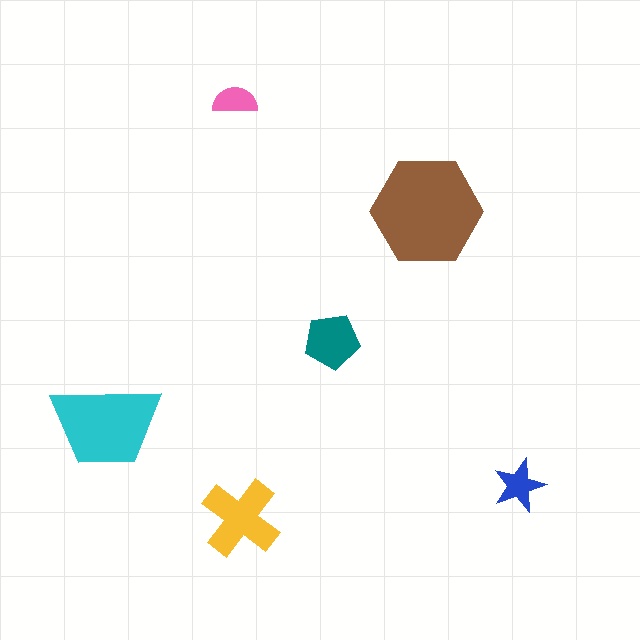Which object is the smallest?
The pink semicircle.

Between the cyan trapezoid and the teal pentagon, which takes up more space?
The cyan trapezoid.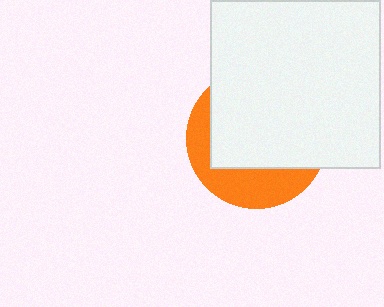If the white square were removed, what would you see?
You would see the complete orange circle.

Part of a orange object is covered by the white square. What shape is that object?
It is a circle.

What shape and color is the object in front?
The object in front is a white square.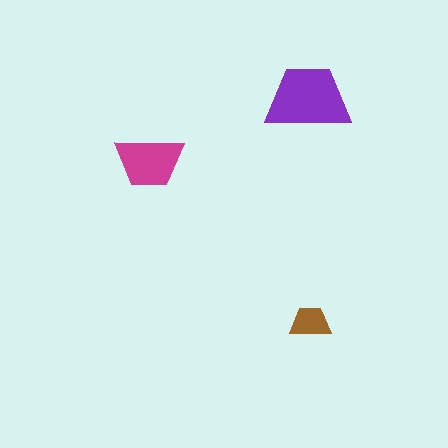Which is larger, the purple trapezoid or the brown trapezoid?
The purple one.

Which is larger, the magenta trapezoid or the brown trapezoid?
The magenta one.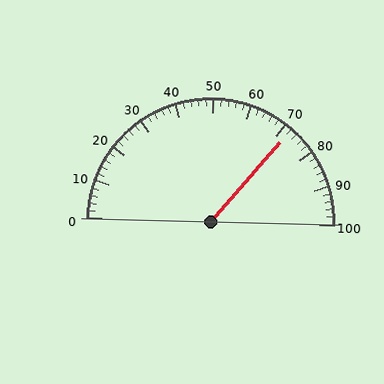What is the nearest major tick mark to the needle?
The nearest major tick mark is 70.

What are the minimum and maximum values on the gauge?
The gauge ranges from 0 to 100.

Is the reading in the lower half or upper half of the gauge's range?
The reading is in the upper half of the range (0 to 100).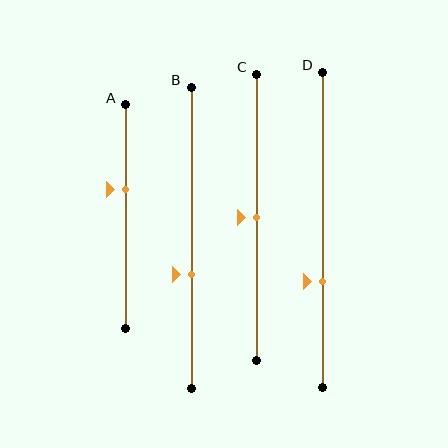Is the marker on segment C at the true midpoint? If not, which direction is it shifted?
Yes, the marker on segment C is at the true midpoint.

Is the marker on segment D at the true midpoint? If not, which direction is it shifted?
No, the marker on segment D is shifted downward by about 16% of the segment length.